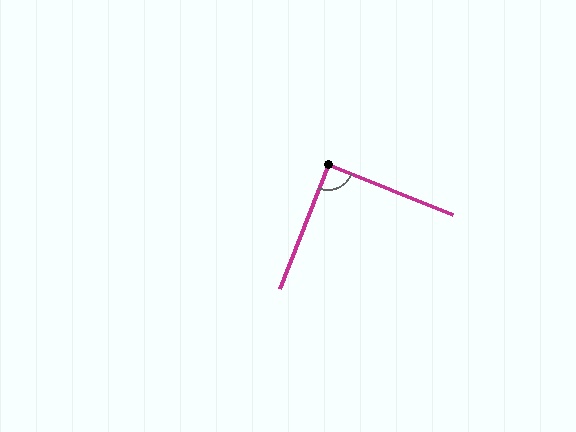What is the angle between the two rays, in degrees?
Approximately 89 degrees.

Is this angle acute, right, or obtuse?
It is approximately a right angle.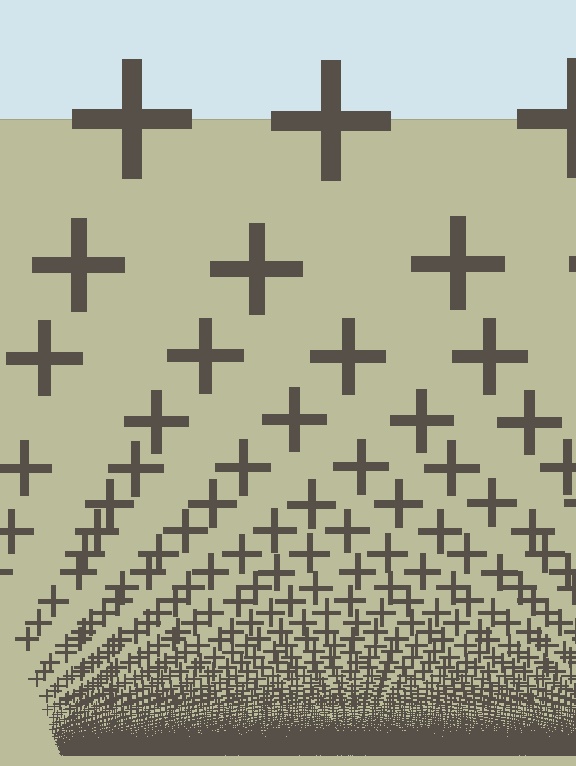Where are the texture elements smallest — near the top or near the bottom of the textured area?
Near the bottom.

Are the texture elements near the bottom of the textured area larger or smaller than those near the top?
Smaller. The gradient is inverted — elements near the bottom are smaller and denser.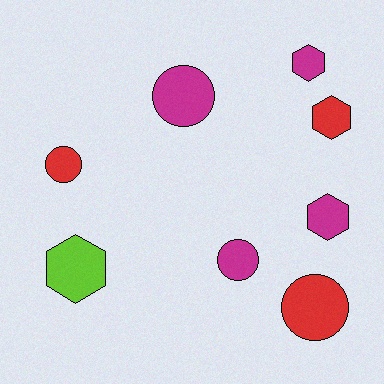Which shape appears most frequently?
Circle, with 4 objects.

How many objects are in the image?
There are 8 objects.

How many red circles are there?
There are 2 red circles.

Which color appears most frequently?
Magenta, with 4 objects.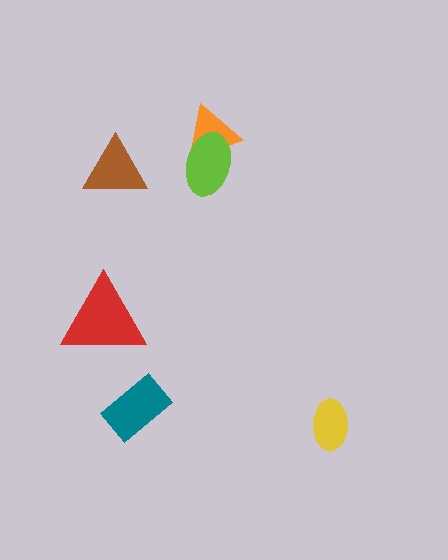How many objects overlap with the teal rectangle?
0 objects overlap with the teal rectangle.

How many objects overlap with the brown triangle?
0 objects overlap with the brown triangle.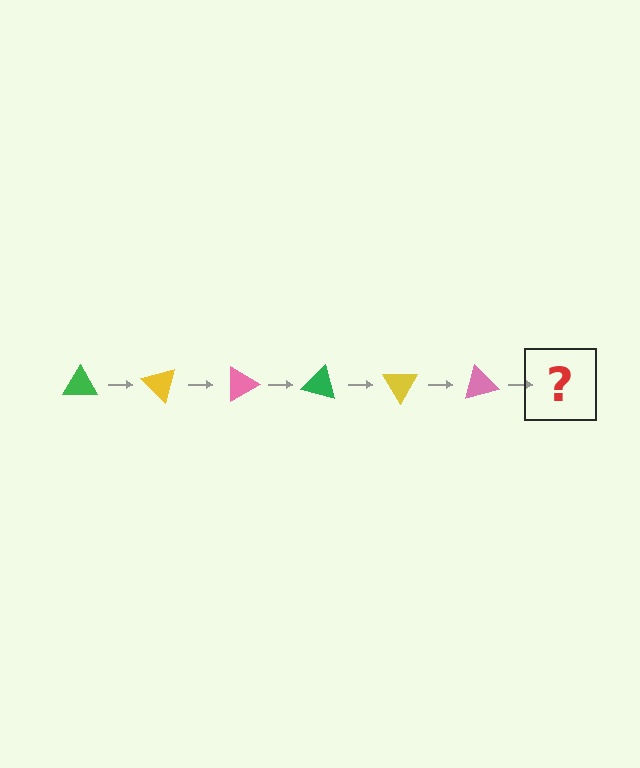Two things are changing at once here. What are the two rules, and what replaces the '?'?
The two rules are that it rotates 45 degrees each step and the color cycles through green, yellow, and pink. The '?' should be a green triangle, rotated 270 degrees from the start.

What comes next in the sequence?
The next element should be a green triangle, rotated 270 degrees from the start.